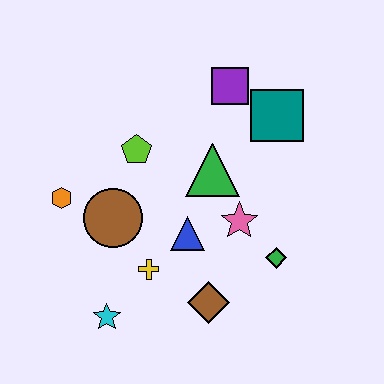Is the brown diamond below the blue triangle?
Yes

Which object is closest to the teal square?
The purple square is closest to the teal square.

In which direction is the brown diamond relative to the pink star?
The brown diamond is below the pink star.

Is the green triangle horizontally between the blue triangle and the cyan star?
No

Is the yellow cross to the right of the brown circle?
Yes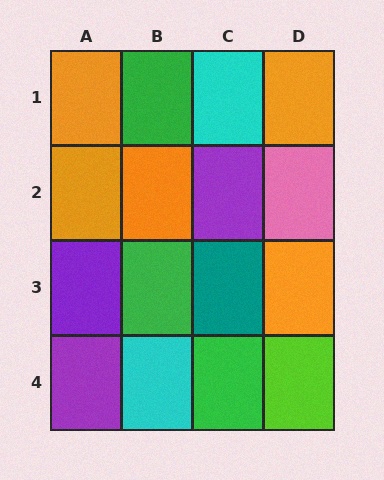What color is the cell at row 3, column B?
Green.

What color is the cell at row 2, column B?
Orange.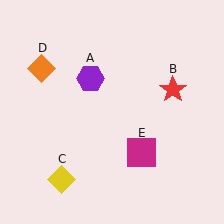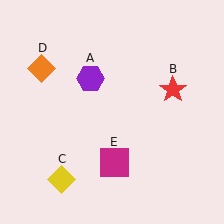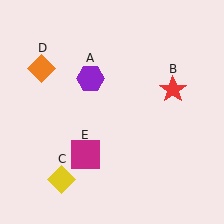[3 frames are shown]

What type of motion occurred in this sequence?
The magenta square (object E) rotated clockwise around the center of the scene.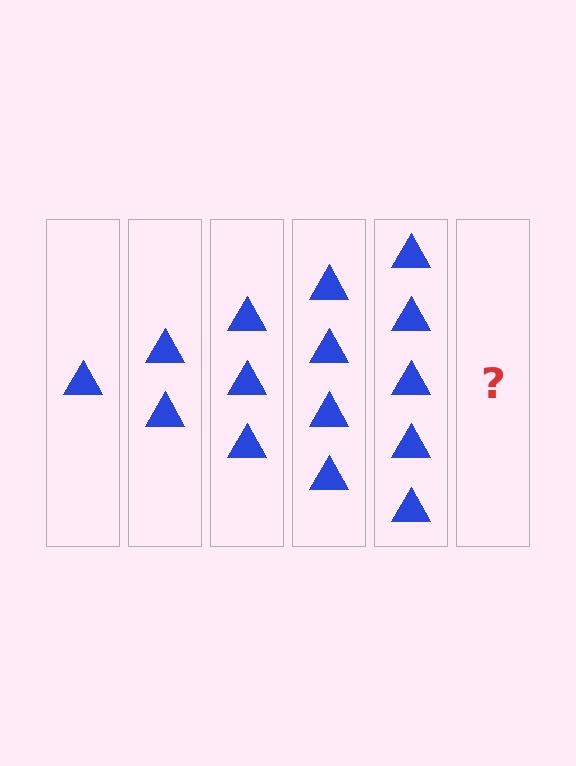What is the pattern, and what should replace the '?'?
The pattern is that each step adds one more triangle. The '?' should be 6 triangles.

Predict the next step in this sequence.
The next step is 6 triangles.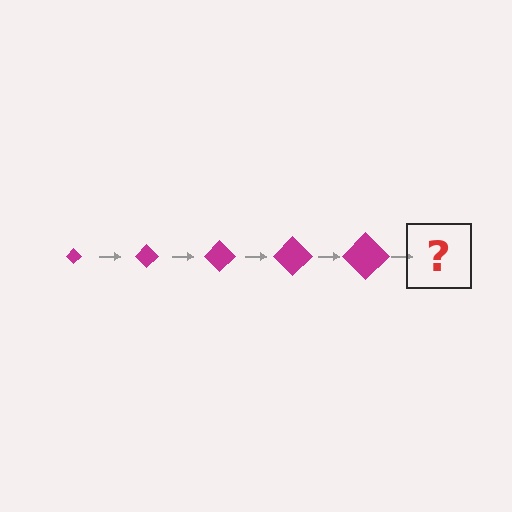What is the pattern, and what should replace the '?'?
The pattern is that the diamond gets progressively larger each step. The '?' should be a magenta diamond, larger than the previous one.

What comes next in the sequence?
The next element should be a magenta diamond, larger than the previous one.